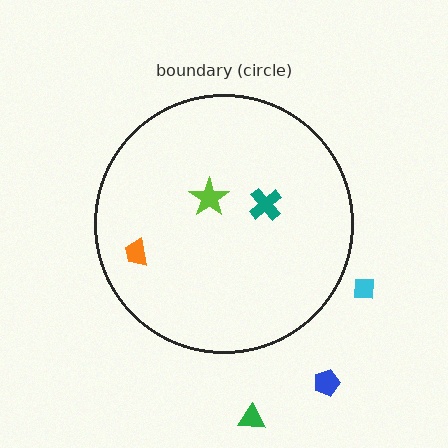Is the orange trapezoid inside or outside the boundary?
Inside.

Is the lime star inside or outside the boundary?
Inside.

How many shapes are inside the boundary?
3 inside, 3 outside.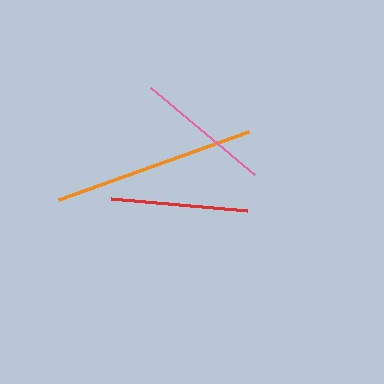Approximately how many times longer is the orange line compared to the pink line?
The orange line is approximately 1.5 times the length of the pink line.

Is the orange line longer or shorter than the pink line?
The orange line is longer than the pink line.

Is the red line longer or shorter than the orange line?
The orange line is longer than the red line.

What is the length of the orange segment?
The orange segment is approximately 202 pixels long.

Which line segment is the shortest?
The pink line is the shortest at approximately 136 pixels.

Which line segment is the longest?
The orange line is the longest at approximately 202 pixels.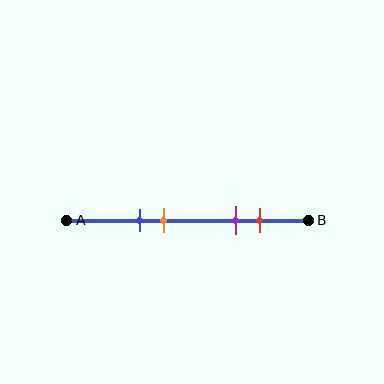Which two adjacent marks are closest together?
The blue and orange marks are the closest adjacent pair.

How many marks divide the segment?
There are 4 marks dividing the segment.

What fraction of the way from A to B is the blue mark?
The blue mark is approximately 30% (0.3) of the way from A to B.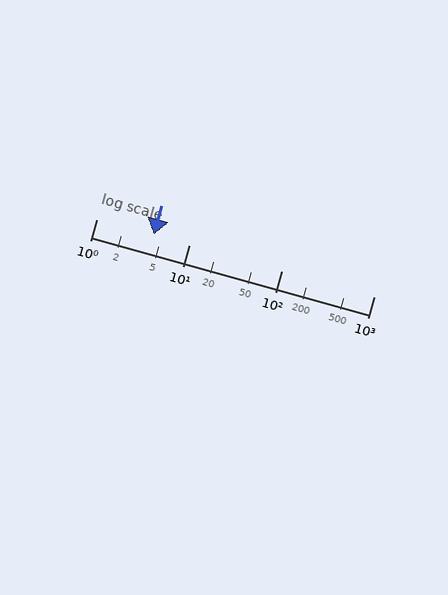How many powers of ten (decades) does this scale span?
The scale spans 3 decades, from 1 to 1000.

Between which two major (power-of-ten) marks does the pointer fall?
The pointer is between 1 and 10.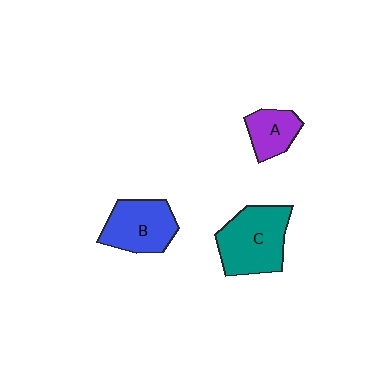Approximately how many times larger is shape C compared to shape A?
Approximately 1.9 times.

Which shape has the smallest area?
Shape A (purple).